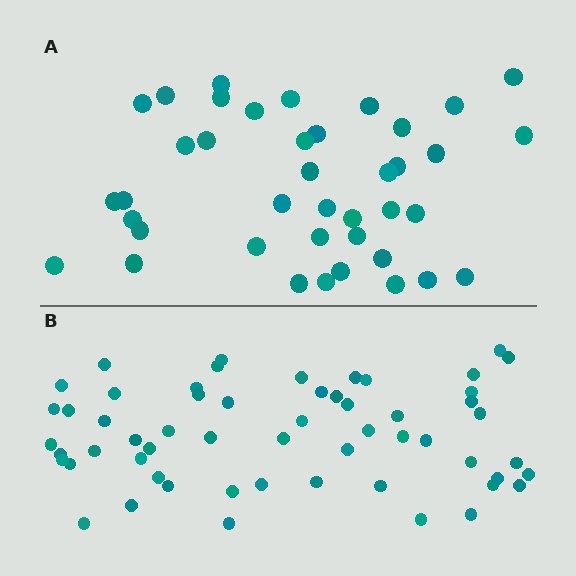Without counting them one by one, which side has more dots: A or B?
Region B (the bottom region) has more dots.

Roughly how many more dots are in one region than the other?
Region B has approximately 15 more dots than region A.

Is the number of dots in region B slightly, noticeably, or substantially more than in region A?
Region B has noticeably more, but not dramatically so. The ratio is roughly 1.4 to 1.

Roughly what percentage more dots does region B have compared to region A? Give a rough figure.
About 40% more.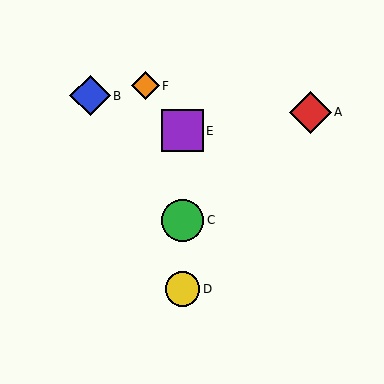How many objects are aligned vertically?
3 objects (C, D, E) are aligned vertically.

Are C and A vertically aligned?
No, C is at x≈183 and A is at x≈310.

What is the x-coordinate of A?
Object A is at x≈310.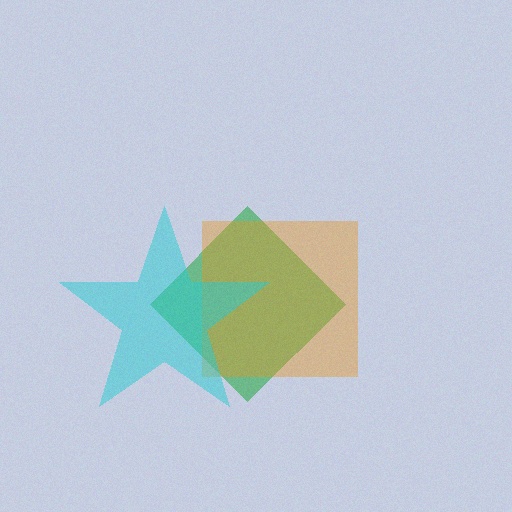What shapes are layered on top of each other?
The layered shapes are: a green diamond, an orange square, a cyan star.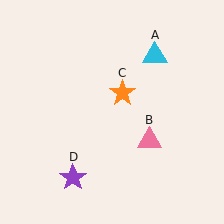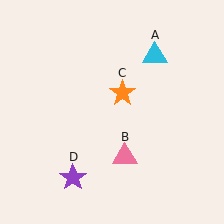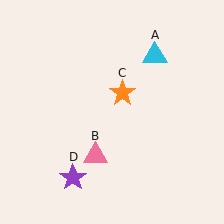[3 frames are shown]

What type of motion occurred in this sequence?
The pink triangle (object B) rotated clockwise around the center of the scene.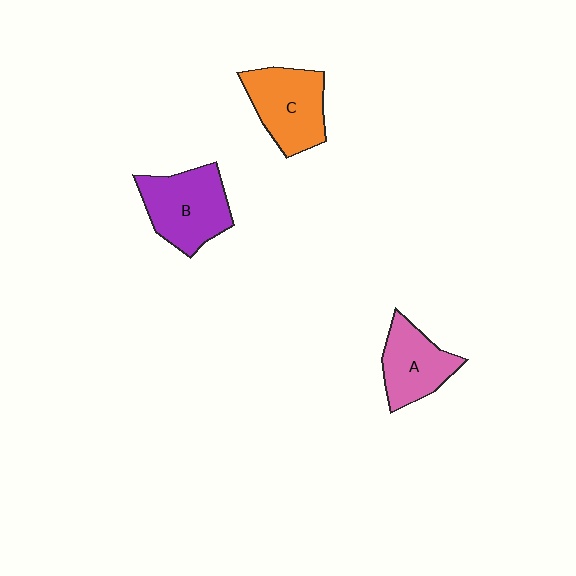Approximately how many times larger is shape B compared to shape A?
Approximately 1.3 times.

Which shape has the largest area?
Shape B (purple).